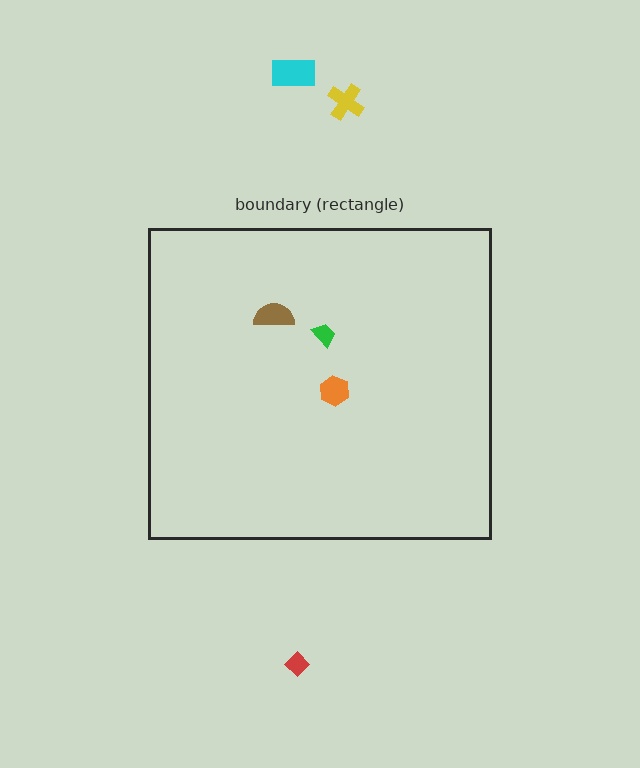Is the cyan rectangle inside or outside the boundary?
Outside.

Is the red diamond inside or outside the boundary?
Outside.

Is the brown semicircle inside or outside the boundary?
Inside.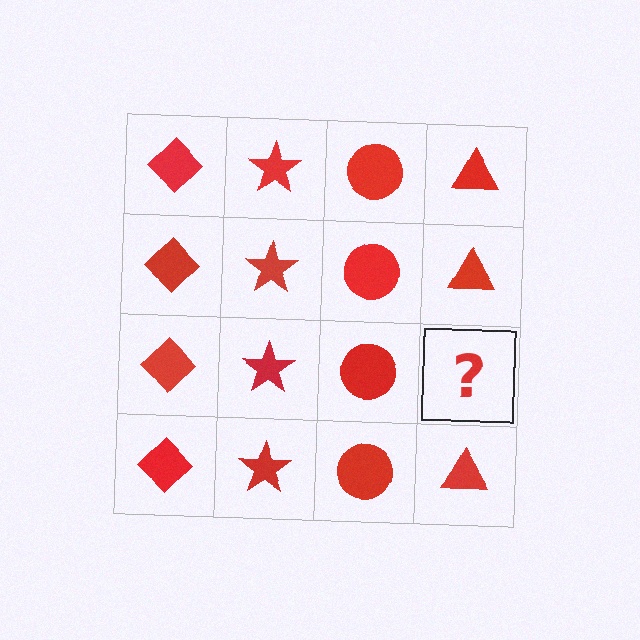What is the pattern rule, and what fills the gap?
The rule is that each column has a consistent shape. The gap should be filled with a red triangle.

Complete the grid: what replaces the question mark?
The question mark should be replaced with a red triangle.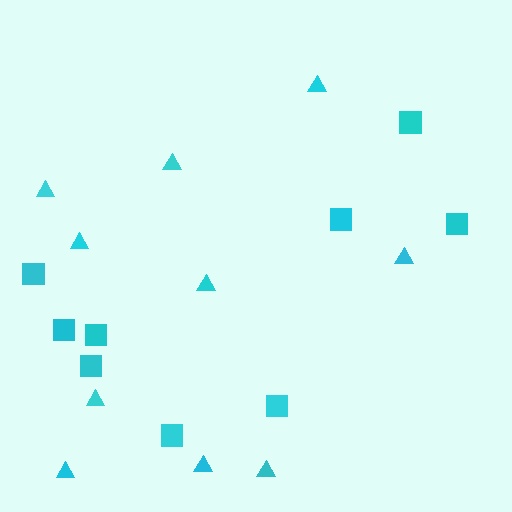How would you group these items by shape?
There are 2 groups: one group of squares (9) and one group of triangles (10).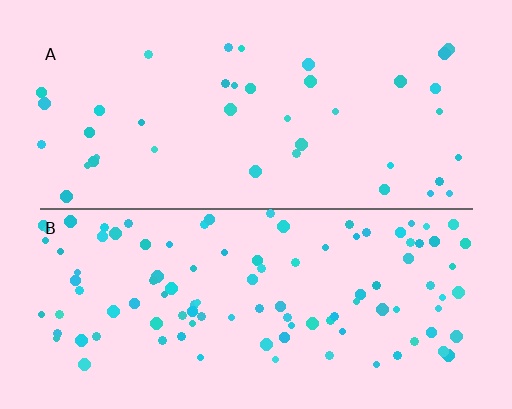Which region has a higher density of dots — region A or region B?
B (the bottom).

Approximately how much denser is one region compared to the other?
Approximately 2.6× — region B over region A.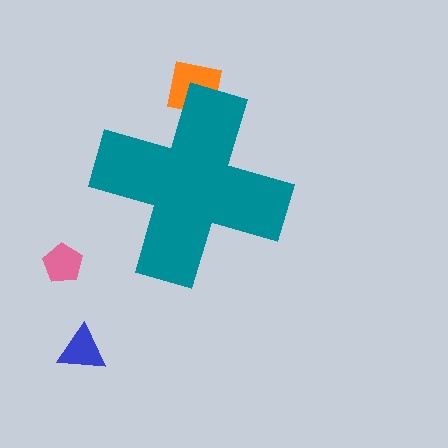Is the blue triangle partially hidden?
No, the blue triangle is fully visible.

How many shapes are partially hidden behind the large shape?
1 shape is partially hidden.